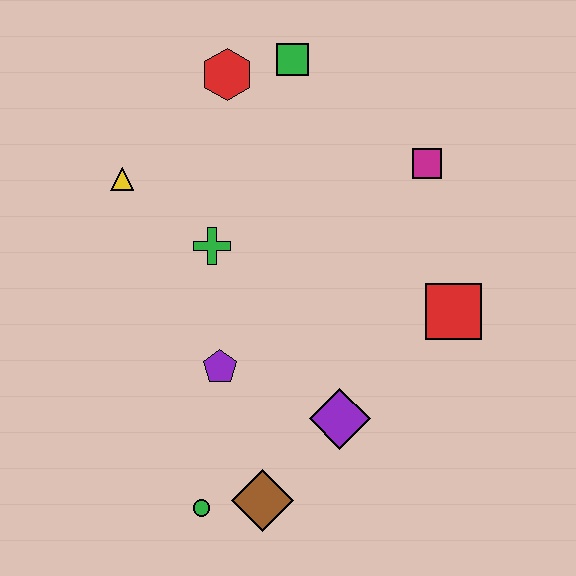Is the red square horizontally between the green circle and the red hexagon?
No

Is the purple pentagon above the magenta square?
No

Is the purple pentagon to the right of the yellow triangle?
Yes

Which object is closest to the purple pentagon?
The green cross is closest to the purple pentagon.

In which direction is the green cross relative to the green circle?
The green cross is above the green circle.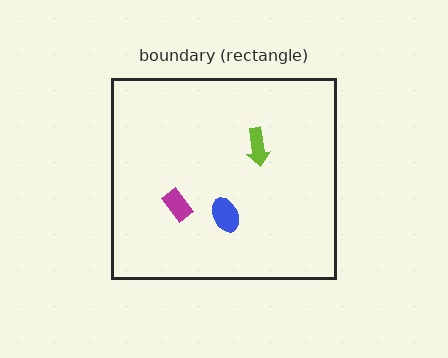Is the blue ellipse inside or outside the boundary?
Inside.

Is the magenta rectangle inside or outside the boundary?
Inside.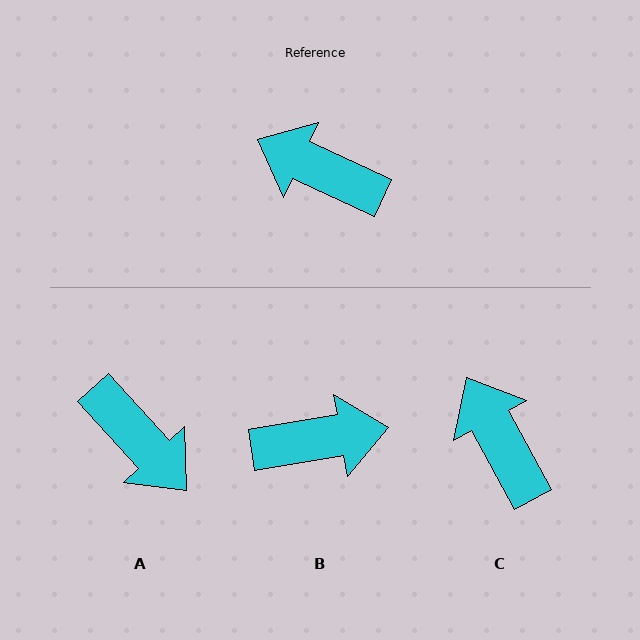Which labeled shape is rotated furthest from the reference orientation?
A, about 157 degrees away.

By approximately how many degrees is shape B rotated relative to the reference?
Approximately 146 degrees clockwise.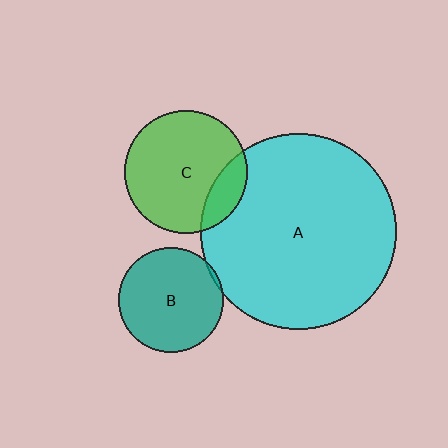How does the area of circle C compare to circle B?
Approximately 1.4 times.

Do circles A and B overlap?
Yes.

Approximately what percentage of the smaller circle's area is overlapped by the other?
Approximately 5%.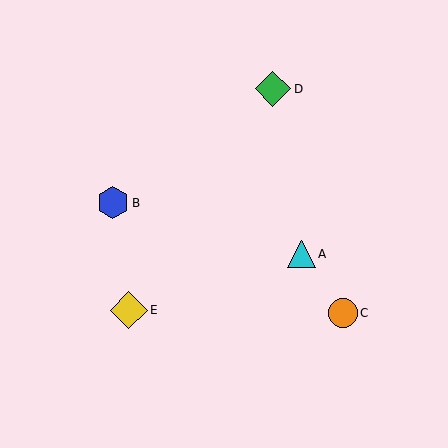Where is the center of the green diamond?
The center of the green diamond is at (273, 89).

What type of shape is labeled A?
Shape A is a cyan triangle.